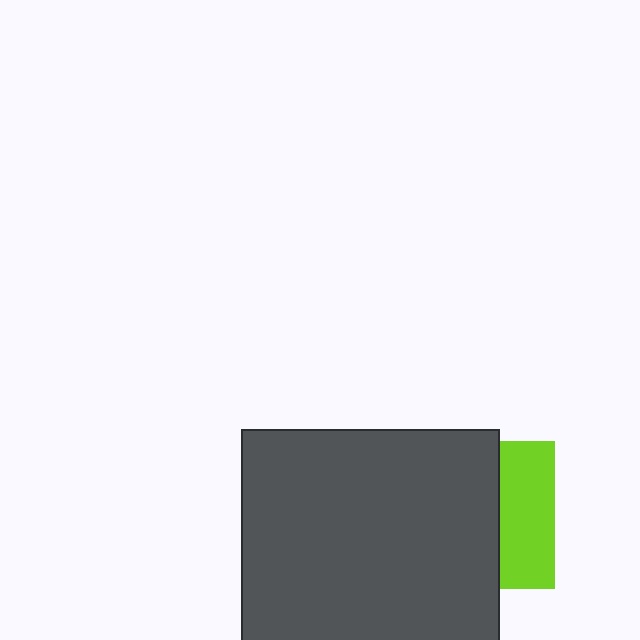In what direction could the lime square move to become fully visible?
The lime square could move right. That would shift it out from behind the dark gray square entirely.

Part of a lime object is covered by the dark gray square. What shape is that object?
It is a square.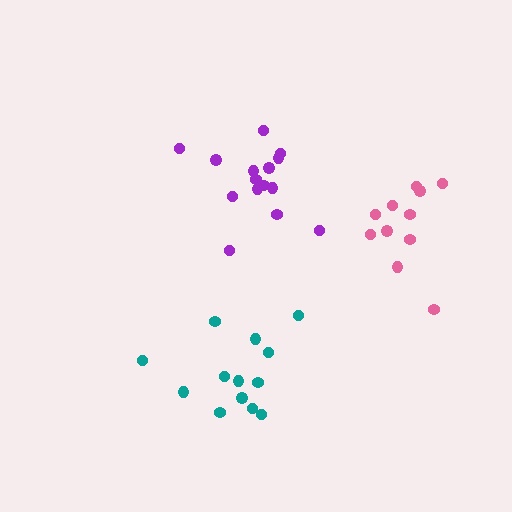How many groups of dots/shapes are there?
There are 3 groups.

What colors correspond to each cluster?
The clusters are colored: purple, pink, teal.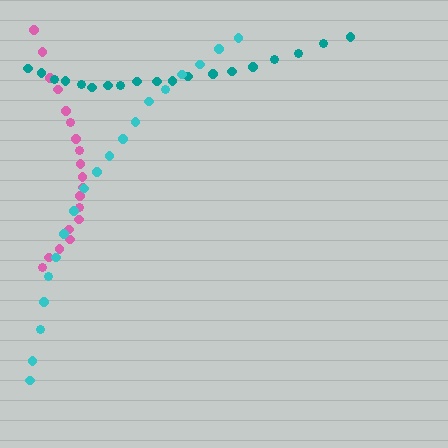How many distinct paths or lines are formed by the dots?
There are 3 distinct paths.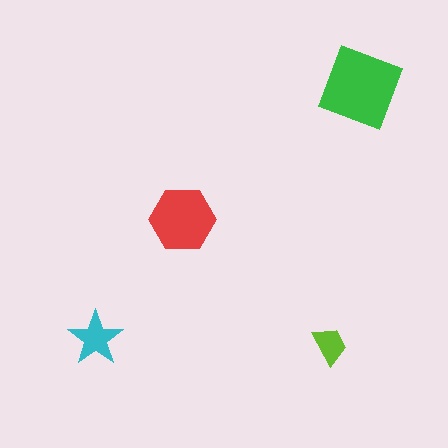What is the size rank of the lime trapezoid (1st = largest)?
4th.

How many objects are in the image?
There are 4 objects in the image.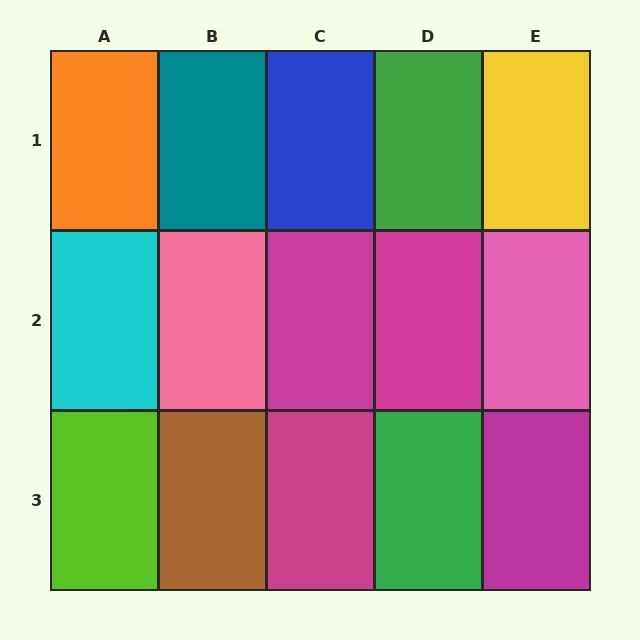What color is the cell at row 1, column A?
Orange.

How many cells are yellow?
1 cell is yellow.